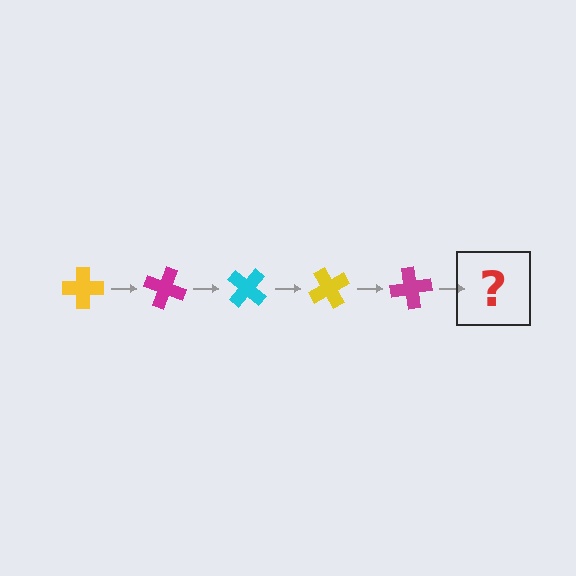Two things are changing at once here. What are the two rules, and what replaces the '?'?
The two rules are that it rotates 20 degrees each step and the color cycles through yellow, magenta, and cyan. The '?' should be a cyan cross, rotated 100 degrees from the start.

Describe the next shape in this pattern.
It should be a cyan cross, rotated 100 degrees from the start.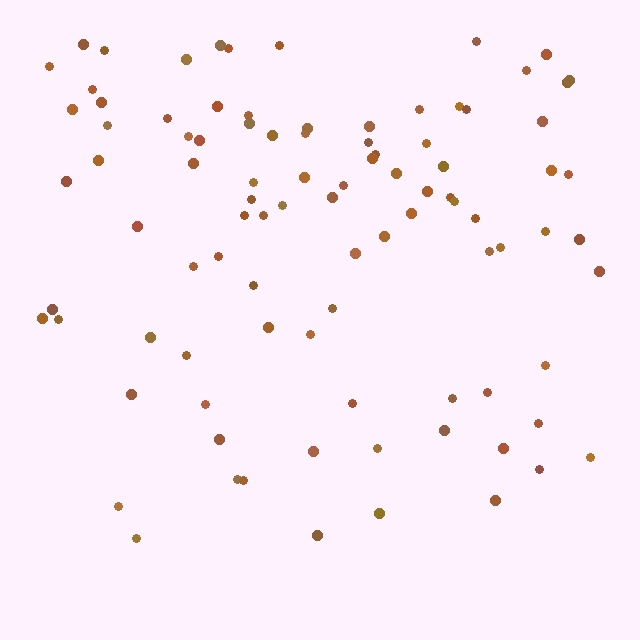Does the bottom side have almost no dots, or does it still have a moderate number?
Still a moderate number, just noticeably fewer than the top.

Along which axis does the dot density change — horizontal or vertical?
Vertical.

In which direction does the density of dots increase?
From bottom to top, with the top side densest.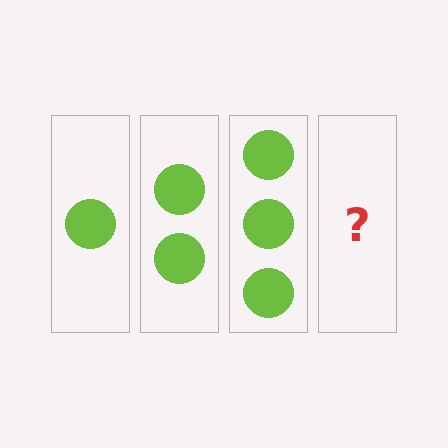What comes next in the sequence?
The next element should be 4 circles.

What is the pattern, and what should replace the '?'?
The pattern is that each step adds one more circle. The '?' should be 4 circles.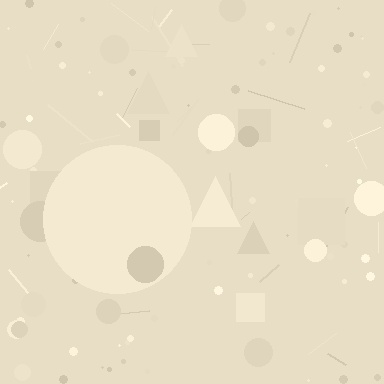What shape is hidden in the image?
A circle is hidden in the image.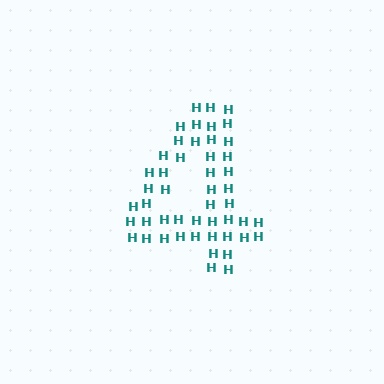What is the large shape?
The large shape is the digit 4.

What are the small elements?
The small elements are letter H's.